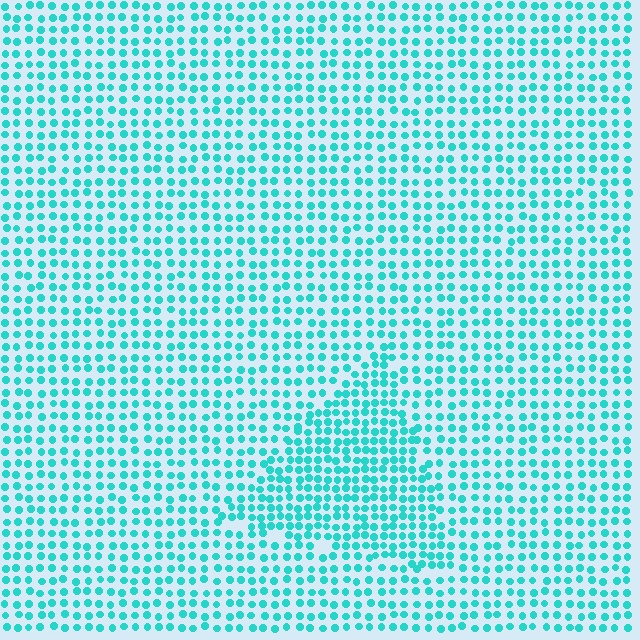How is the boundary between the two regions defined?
The boundary is defined by a change in element density (approximately 1.5x ratio). All elements are the same color, size, and shape.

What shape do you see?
I see a triangle.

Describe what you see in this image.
The image contains small cyan elements arranged at two different densities. A triangle-shaped region is visible where the elements are more densely packed than the surrounding area.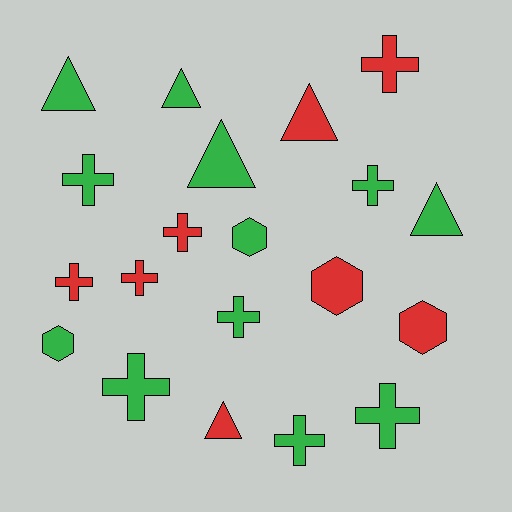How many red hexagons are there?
There are 2 red hexagons.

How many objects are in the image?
There are 20 objects.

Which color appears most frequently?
Green, with 12 objects.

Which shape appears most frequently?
Cross, with 10 objects.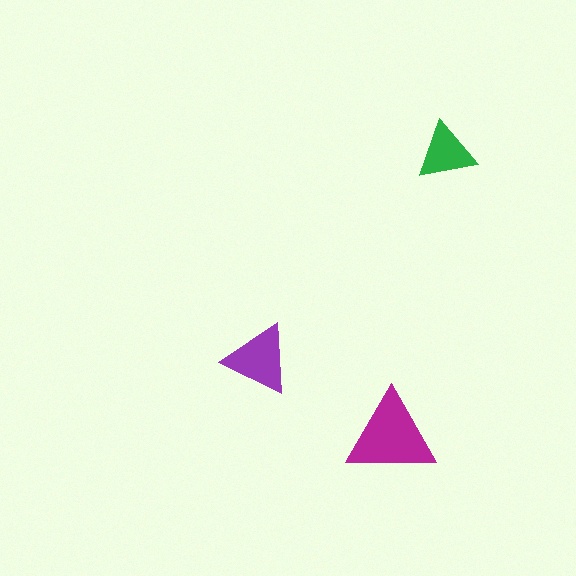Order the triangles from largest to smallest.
the magenta one, the purple one, the green one.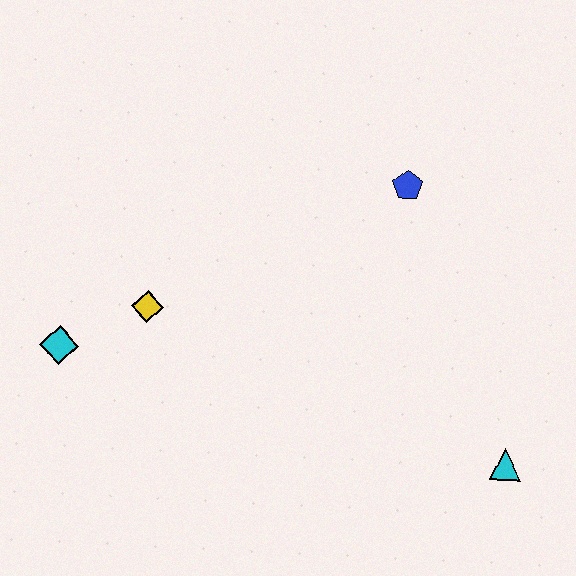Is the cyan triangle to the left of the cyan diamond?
No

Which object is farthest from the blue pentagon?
The cyan diamond is farthest from the blue pentagon.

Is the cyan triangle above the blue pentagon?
No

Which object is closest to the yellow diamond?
The cyan diamond is closest to the yellow diamond.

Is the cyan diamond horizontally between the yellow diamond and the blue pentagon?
No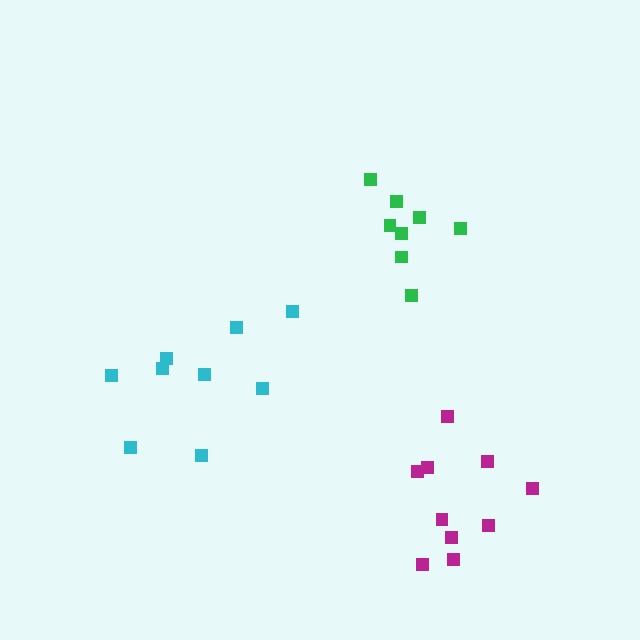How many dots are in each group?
Group 1: 9 dots, Group 2: 10 dots, Group 3: 8 dots (27 total).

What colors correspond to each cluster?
The clusters are colored: cyan, magenta, green.